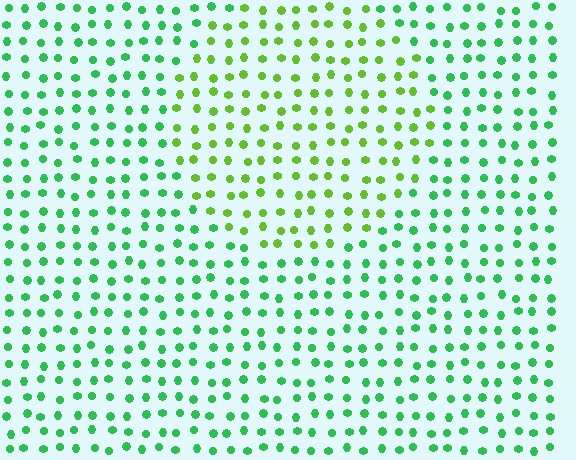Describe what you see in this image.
The image is filled with small green elements in a uniform arrangement. A circle-shaped region is visible where the elements are tinted to a slightly different hue, forming a subtle color boundary.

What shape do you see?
I see a circle.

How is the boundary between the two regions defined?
The boundary is defined purely by a slight shift in hue (about 38 degrees). Spacing, size, and orientation are identical on both sides.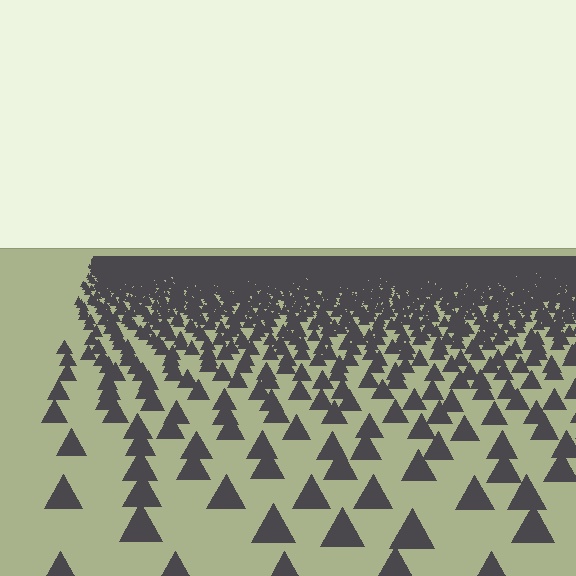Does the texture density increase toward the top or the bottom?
Density increases toward the top.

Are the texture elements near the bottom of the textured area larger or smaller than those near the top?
Larger. Near the bottom, elements are closer to the viewer and appear at a bigger on-screen size.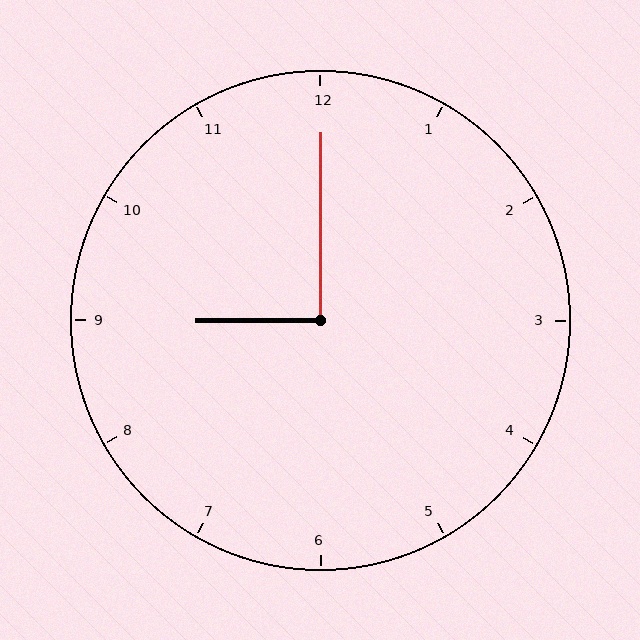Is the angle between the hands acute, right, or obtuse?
It is right.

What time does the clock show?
9:00.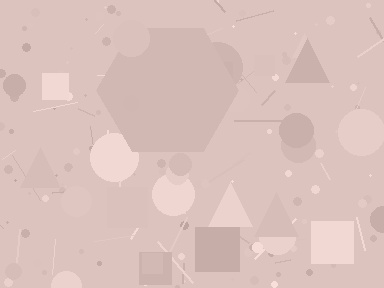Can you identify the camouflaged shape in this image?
The camouflaged shape is a hexagon.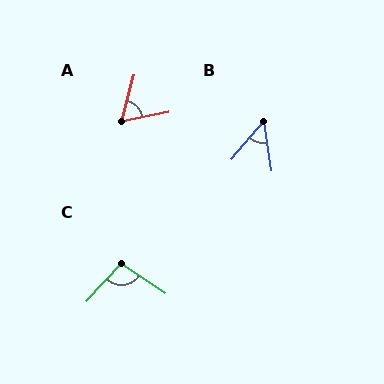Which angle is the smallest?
B, at approximately 49 degrees.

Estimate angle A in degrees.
Approximately 65 degrees.